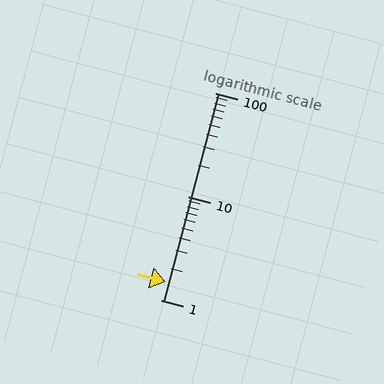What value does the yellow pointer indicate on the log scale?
The pointer indicates approximately 1.5.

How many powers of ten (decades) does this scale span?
The scale spans 2 decades, from 1 to 100.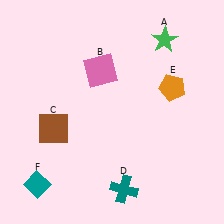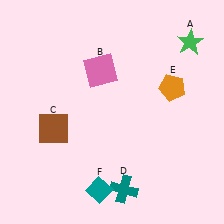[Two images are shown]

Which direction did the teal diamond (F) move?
The teal diamond (F) moved right.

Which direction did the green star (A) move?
The green star (A) moved right.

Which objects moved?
The objects that moved are: the green star (A), the teal diamond (F).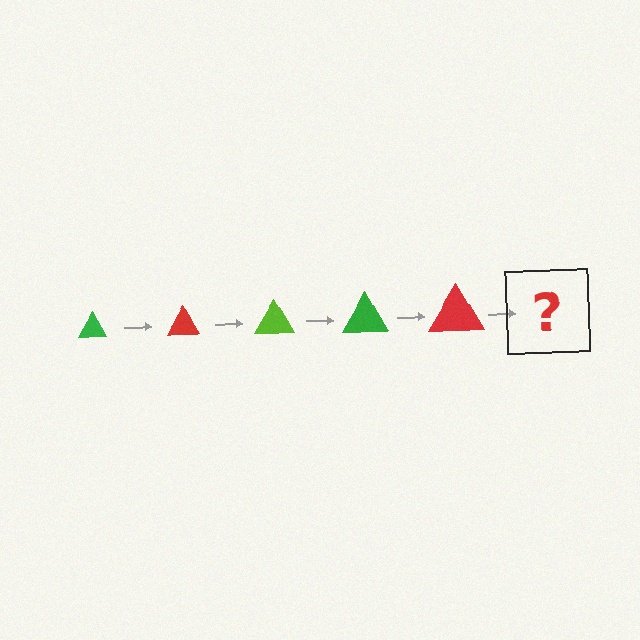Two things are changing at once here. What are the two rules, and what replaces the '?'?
The two rules are that the triangle grows larger each step and the color cycles through green, red, and lime. The '?' should be a lime triangle, larger than the previous one.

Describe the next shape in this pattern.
It should be a lime triangle, larger than the previous one.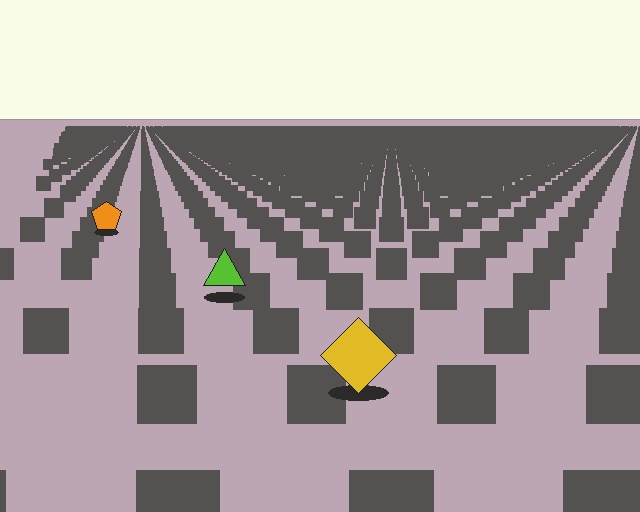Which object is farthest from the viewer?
The orange pentagon is farthest from the viewer. It appears smaller and the ground texture around it is denser.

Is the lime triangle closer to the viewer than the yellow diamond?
No. The yellow diamond is closer — you can tell from the texture gradient: the ground texture is coarser near it.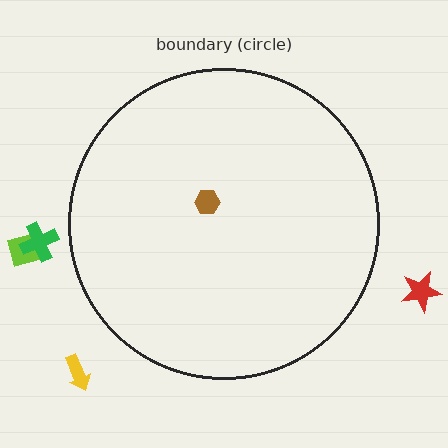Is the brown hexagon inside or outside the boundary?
Inside.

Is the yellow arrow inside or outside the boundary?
Outside.